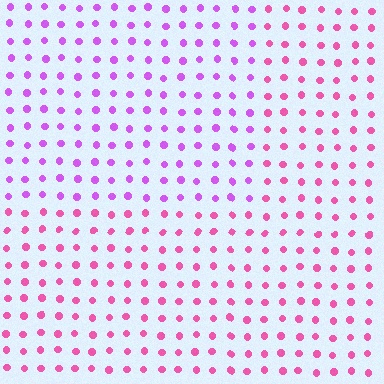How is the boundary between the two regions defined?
The boundary is defined purely by a slight shift in hue (about 37 degrees). Spacing, size, and orientation are identical on both sides.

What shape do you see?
I see a rectangle.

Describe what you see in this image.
The image is filled with small pink elements in a uniform arrangement. A rectangle-shaped region is visible where the elements are tinted to a slightly different hue, forming a subtle color boundary.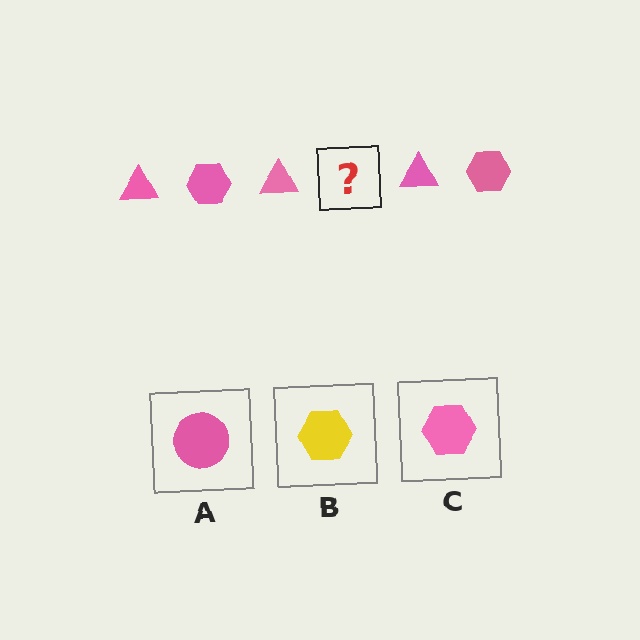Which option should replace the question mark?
Option C.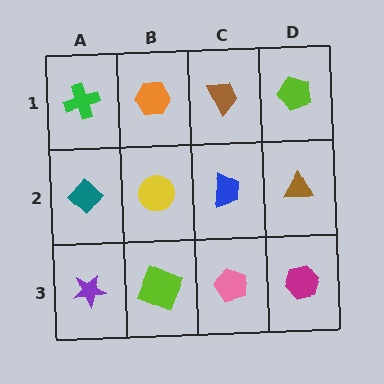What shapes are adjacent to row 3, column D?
A brown triangle (row 2, column D), a pink pentagon (row 3, column C).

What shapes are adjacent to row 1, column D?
A brown triangle (row 2, column D), a brown trapezoid (row 1, column C).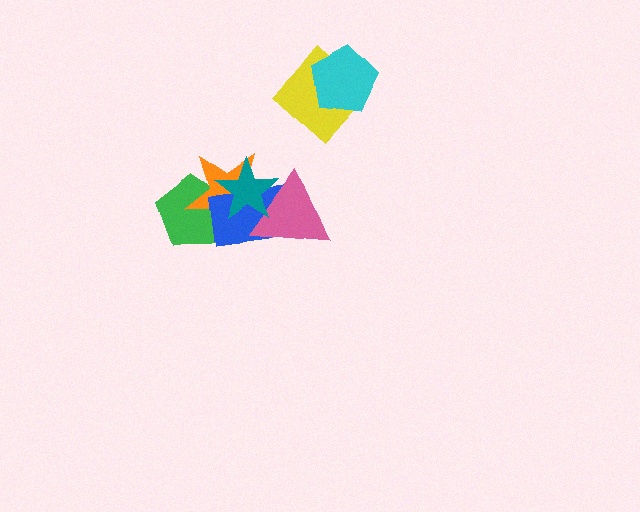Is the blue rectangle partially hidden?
Yes, it is partially covered by another shape.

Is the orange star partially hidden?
Yes, it is partially covered by another shape.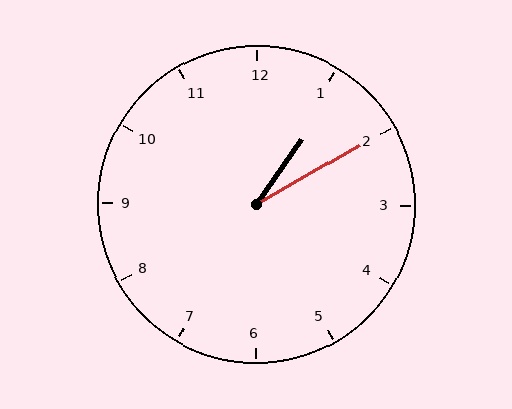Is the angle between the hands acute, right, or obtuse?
It is acute.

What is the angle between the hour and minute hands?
Approximately 25 degrees.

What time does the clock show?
1:10.